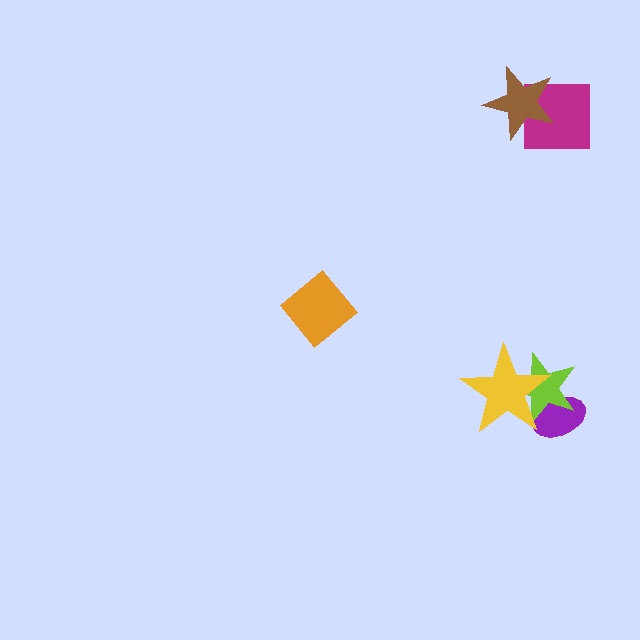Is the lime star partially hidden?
Yes, it is partially covered by another shape.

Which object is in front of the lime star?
The yellow star is in front of the lime star.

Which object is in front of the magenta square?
The brown star is in front of the magenta square.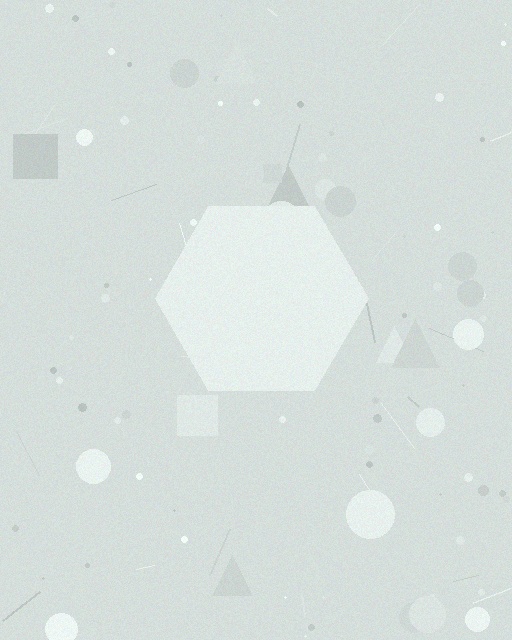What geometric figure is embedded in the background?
A hexagon is embedded in the background.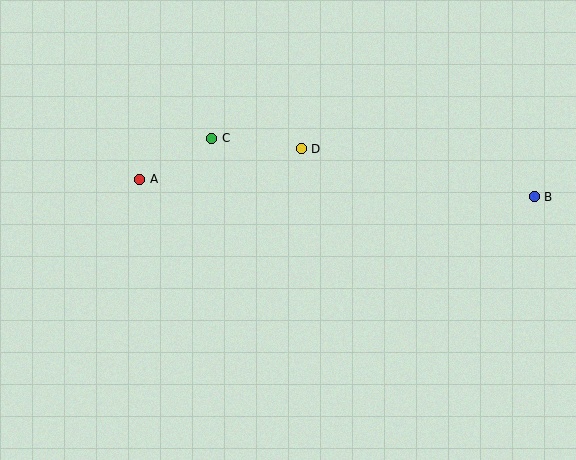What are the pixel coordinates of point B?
Point B is at (534, 197).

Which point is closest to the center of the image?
Point D at (301, 149) is closest to the center.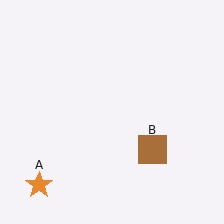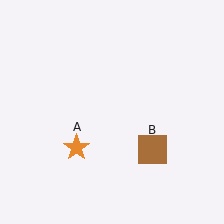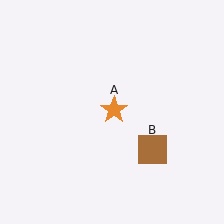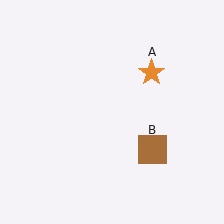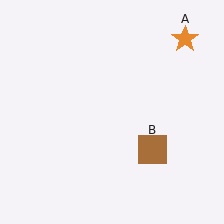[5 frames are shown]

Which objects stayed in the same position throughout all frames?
Brown square (object B) remained stationary.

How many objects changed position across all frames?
1 object changed position: orange star (object A).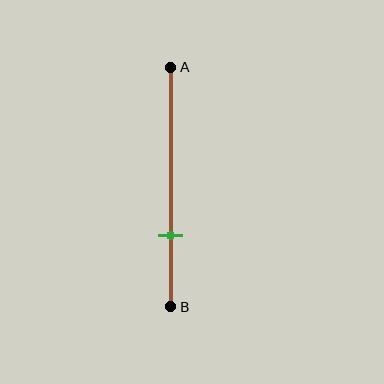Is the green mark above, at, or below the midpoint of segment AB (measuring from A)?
The green mark is below the midpoint of segment AB.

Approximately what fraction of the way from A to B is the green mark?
The green mark is approximately 70% of the way from A to B.